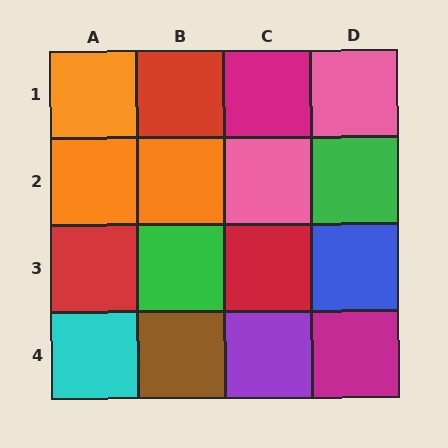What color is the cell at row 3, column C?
Red.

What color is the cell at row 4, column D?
Magenta.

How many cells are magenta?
2 cells are magenta.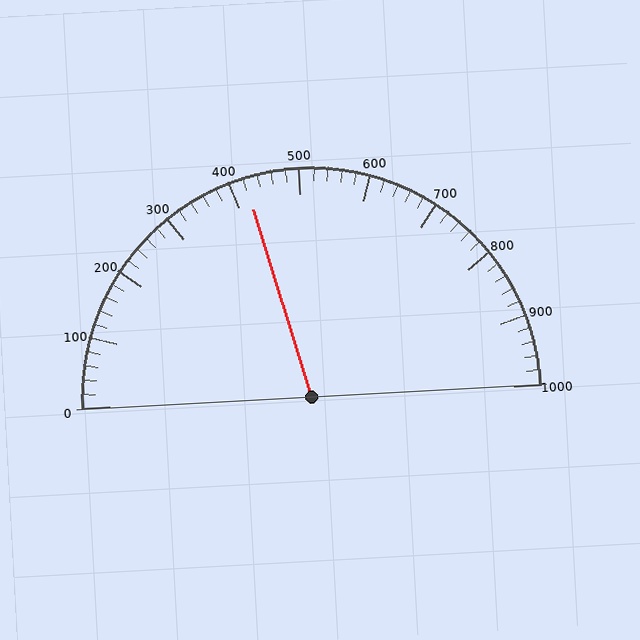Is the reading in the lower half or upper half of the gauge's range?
The reading is in the lower half of the range (0 to 1000).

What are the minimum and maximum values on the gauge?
The gauge ranges from 0 to 1000.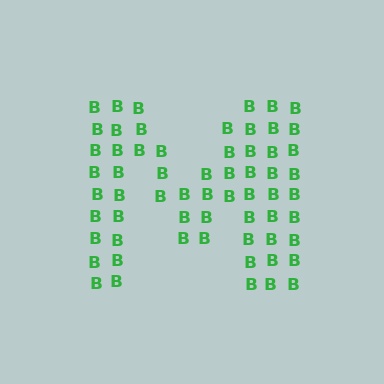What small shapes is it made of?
It is made of small letter B's.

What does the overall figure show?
The overall figure shows the letter M.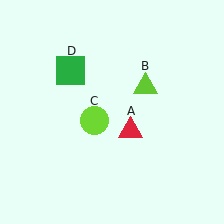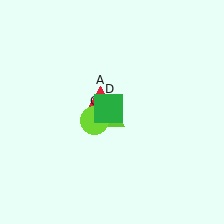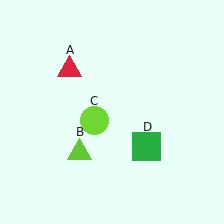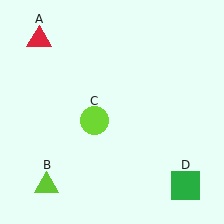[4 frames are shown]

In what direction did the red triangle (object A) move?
The red triangle (object A) moved up and to the left.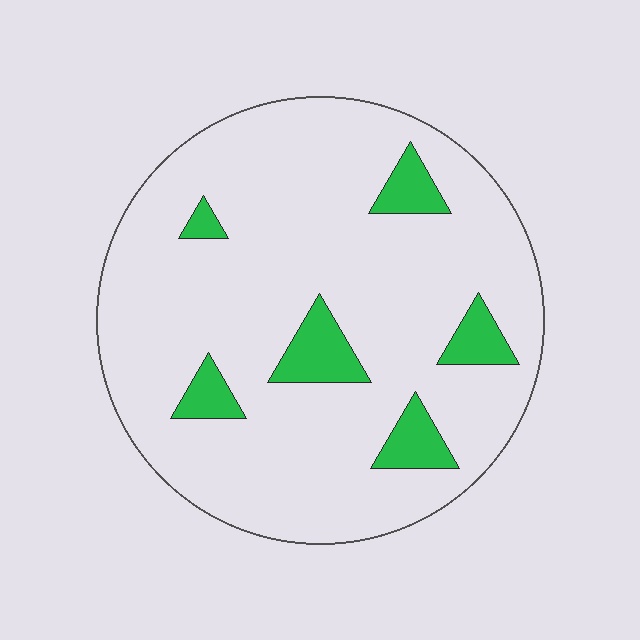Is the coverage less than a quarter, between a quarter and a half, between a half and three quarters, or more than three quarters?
Less than a quarter.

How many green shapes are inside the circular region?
6.